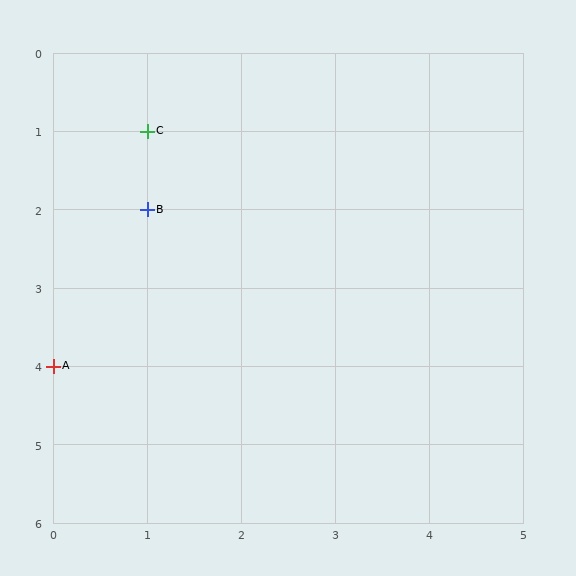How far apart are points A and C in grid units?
Points A and C are 1 column and 3 rows apart (about 3.2 grid units diagonally).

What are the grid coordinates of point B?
Point B is at grid coordinates (1, 2).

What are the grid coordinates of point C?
Point C is at grid coordinates (1, 1).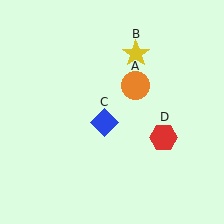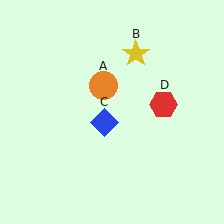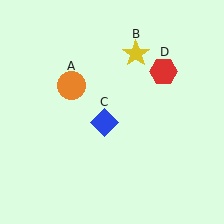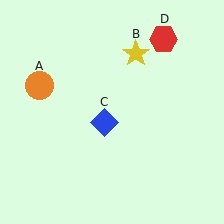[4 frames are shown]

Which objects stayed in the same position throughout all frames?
Yellow star (object B) and blue diamond (object C) remained stationary.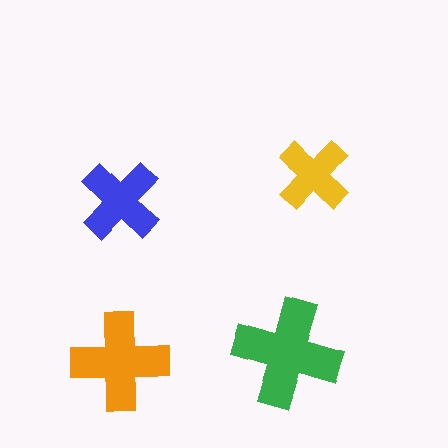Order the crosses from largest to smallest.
the green one, the orange one, the blue one, the yellow one.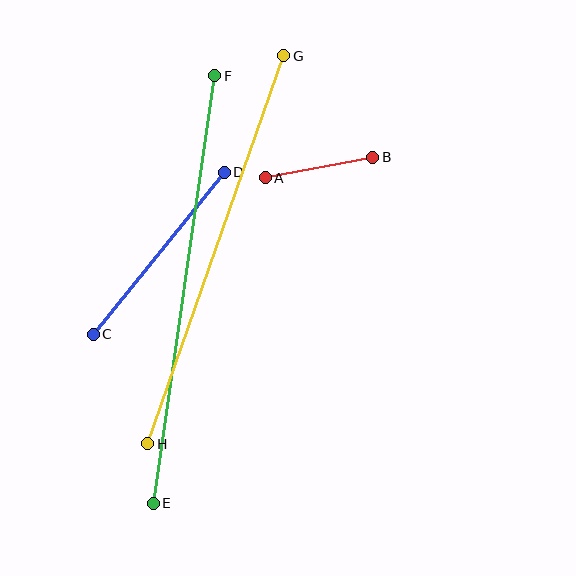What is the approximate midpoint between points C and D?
The midpoint is at approximately (159, 253) pixels.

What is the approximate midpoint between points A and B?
The midpoint is at approximately (319, 168) pixels.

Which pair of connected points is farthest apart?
Points E and F are farthest apart.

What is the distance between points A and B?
The distance is approximately 110 pixels.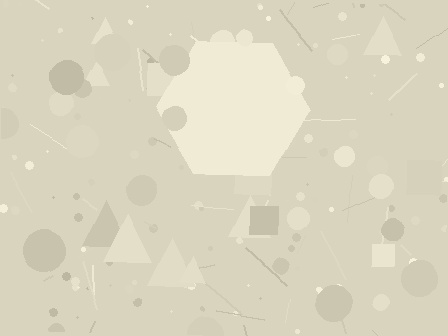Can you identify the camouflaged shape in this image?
The camouflaged shape is a hexagon.